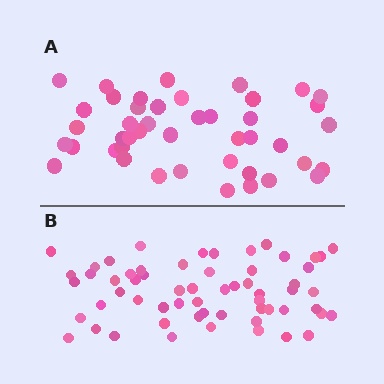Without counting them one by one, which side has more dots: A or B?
Region B (the bottom region) has more dots.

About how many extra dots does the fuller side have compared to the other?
Region B has approximately 15 more dots than region A.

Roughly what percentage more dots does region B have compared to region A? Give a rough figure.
About 35% more.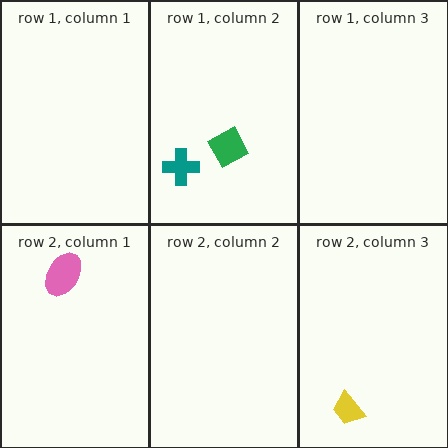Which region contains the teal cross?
The row 1, column 2 region.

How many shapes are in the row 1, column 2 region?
2.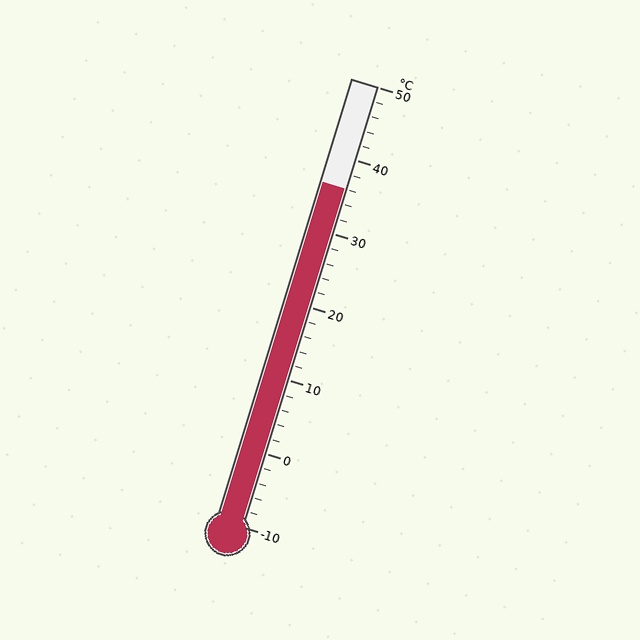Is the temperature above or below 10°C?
The temperature is above 10°C.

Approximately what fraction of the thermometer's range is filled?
The thermometer is filled to approximately 75% of its range.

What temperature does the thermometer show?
The thermometer shows approximately 36°C.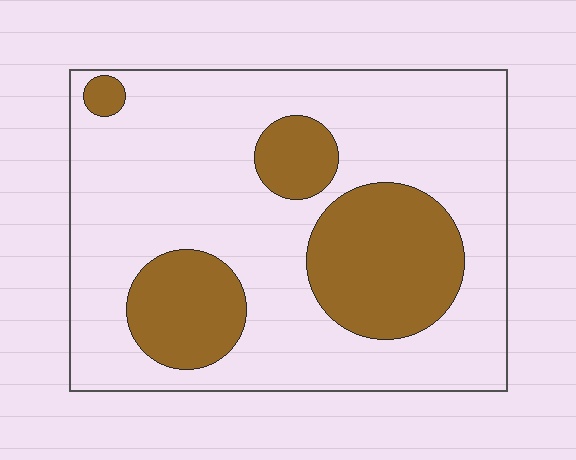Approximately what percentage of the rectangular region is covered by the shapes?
Approximately 25%.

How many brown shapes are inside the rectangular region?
4.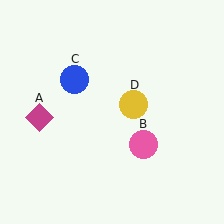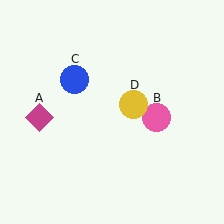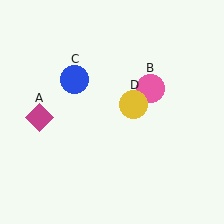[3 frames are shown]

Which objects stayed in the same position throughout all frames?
Magenta diamond (object A) and blue circle (object C) and yellow circle (object D) remained stationary.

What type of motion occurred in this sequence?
The pink circle (object B) rotated counterclockwise around the center of the scene.